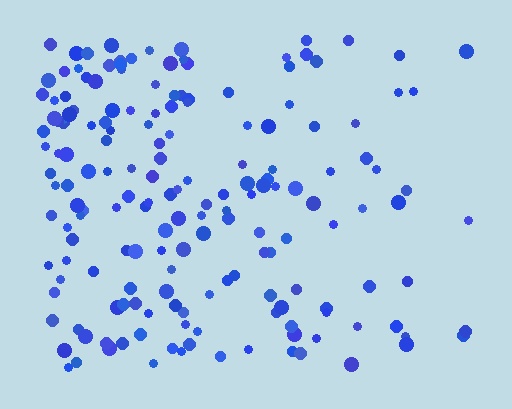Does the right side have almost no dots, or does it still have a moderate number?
Still a moderate number, just noticeably fewer than the left.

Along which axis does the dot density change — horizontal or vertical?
Horizontal.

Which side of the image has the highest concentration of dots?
The left.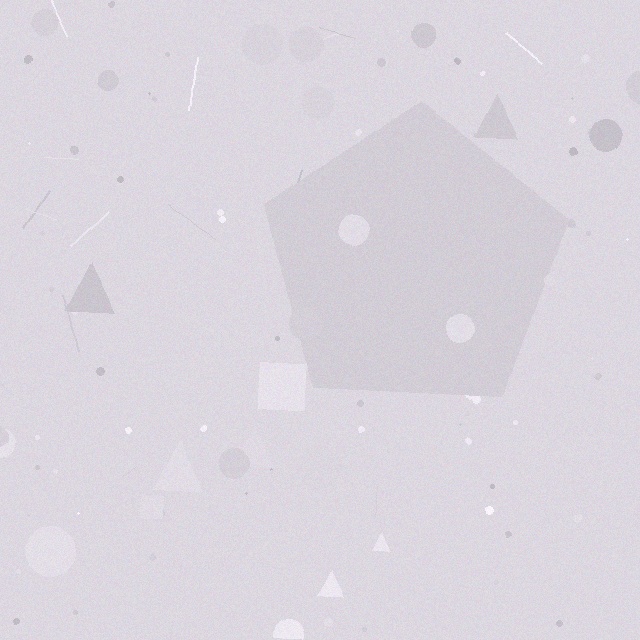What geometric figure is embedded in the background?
A pentagon is embedded in the background.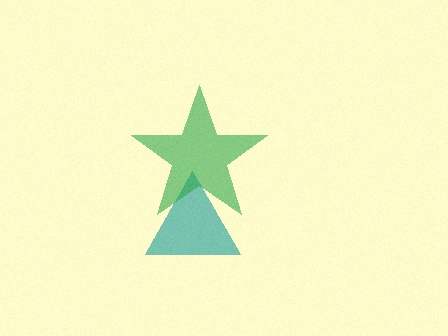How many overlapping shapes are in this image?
There are 2 overlapping shapes in the image.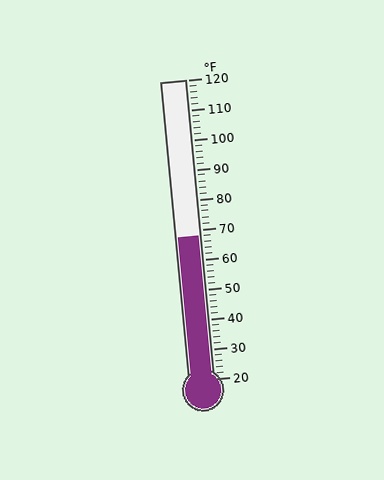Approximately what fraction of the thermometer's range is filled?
The thermometer is filled to approximately 50% of its range.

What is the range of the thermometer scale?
The thermometer scale ranges from 20°F to 120°F.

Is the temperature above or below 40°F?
The temperature is above 40°F.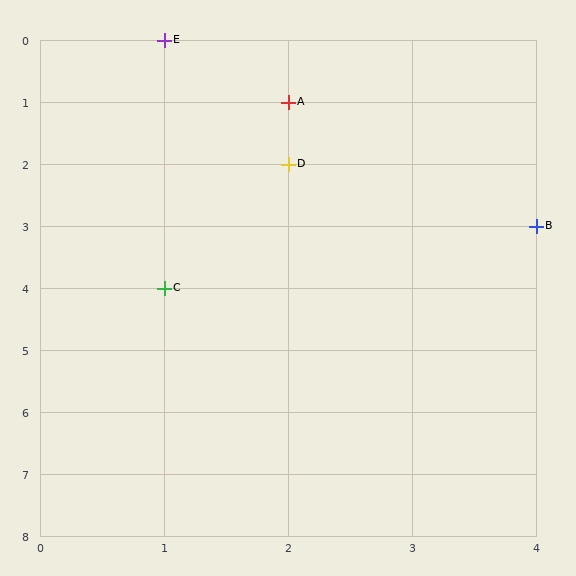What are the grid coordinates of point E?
Point E is at grid coordinates (1, 0).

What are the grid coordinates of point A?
Point A is at grid coordinates (2, 1).